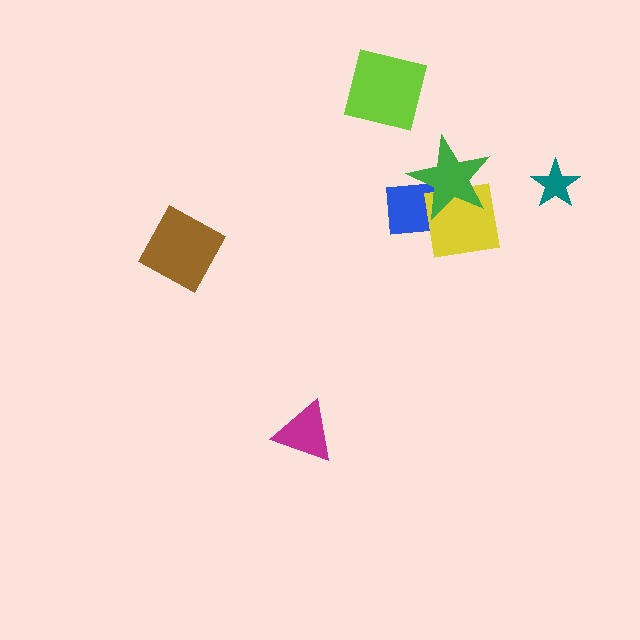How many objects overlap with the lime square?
0 objects overlap with the lime square.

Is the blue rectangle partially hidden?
Yes, it is partially covered by another shape.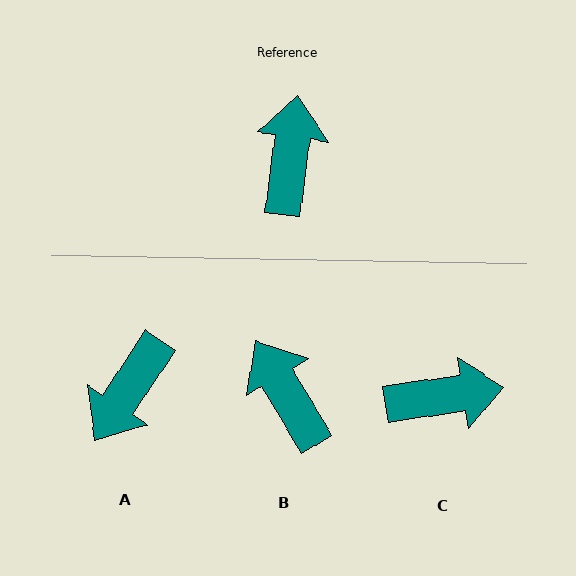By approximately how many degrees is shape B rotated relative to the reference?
Approximately 38 degrees counter-clockwise.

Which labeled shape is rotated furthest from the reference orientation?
A, about 154 degrees away.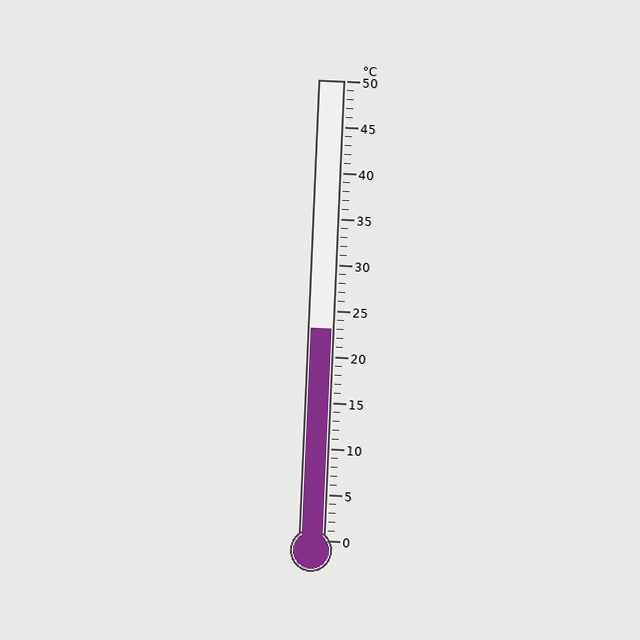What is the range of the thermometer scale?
The thermometer scale ranges from 0°C to 50°C.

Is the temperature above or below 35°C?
The temperature is below 35°C.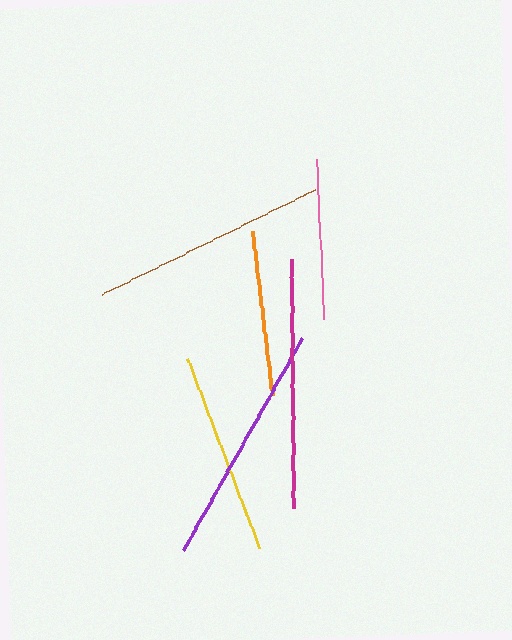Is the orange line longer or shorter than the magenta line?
The magenta line is longer than the orange line.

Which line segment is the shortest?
The pink line is the shortest at approximately 160 pixels.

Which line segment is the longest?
The magenta line is the longest at approximately 249 pixels.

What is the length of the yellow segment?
The yellow segment is approximately 203 pixels long.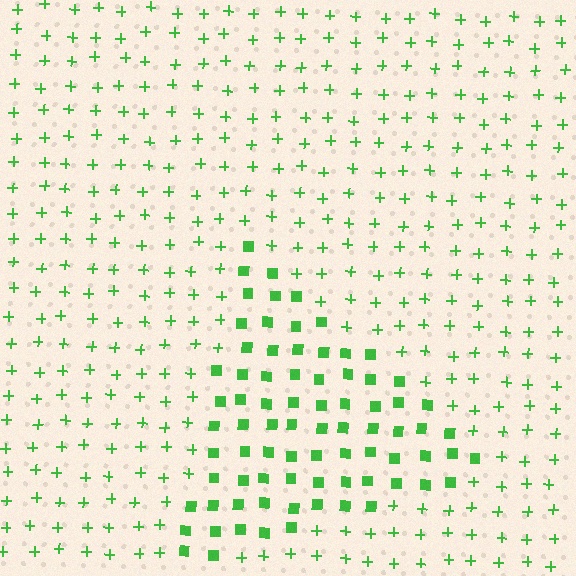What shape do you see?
I see a triangle.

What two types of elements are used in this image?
The image uses squares inside the triangle region and plus signs outside it.